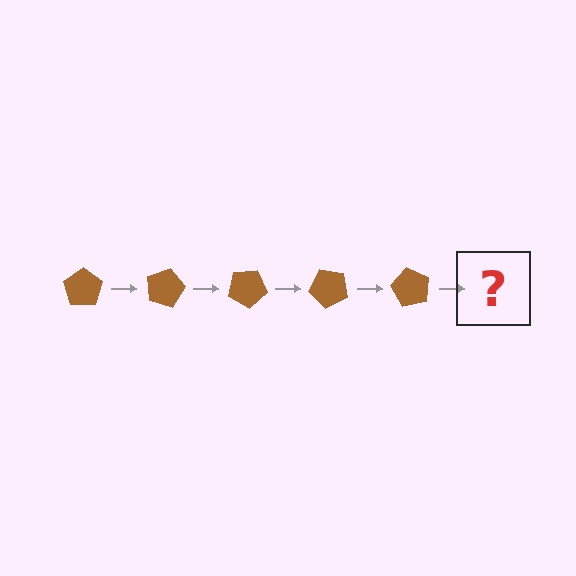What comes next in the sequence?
The next element should be a brown pentagon rotated 75 degrees.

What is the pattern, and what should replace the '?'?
The pattern is that the pentagon rotates 15 degrees each step. The '?' should be a brown pentagon rotated 75 degrees.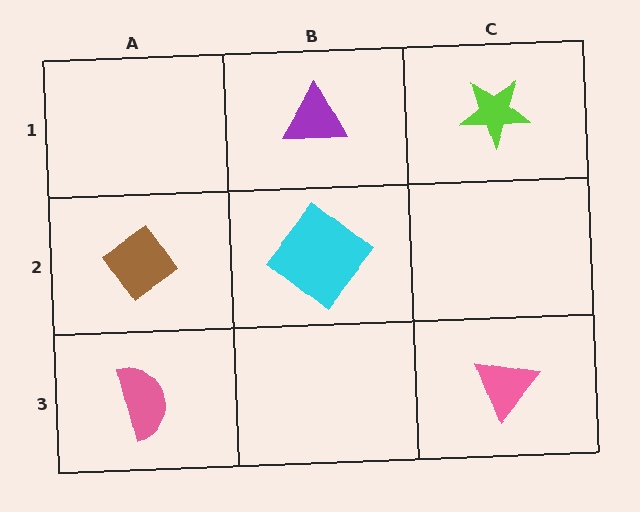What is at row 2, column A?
A brown diamond.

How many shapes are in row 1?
2 shapes.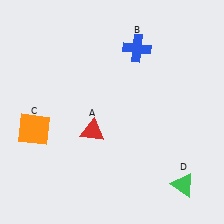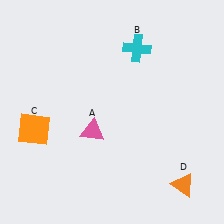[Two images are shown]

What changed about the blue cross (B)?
In Image 1, B is blue. In Image 2, it changed to cyan.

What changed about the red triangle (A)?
In Image 1, A is red. In Image 2, it changed to pink.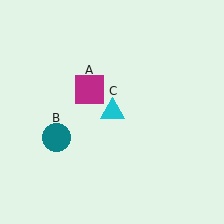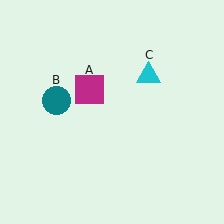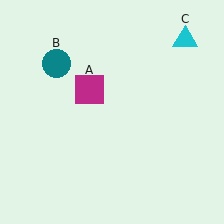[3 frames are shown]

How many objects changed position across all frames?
2 objects changed position: teal circle (object B), cyan triangle (object C).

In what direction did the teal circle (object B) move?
The teal circle (object B) moved up.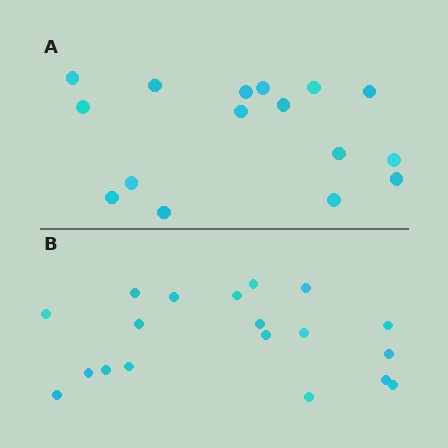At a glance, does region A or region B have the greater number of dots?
Region B (the bottom region) has more dots.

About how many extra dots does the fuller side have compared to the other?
Region B has just a few more — roughly 2 or 3 more dots than region A.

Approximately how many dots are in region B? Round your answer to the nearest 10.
About 20 dots. (The exact count is 19, which rounds to 20.)